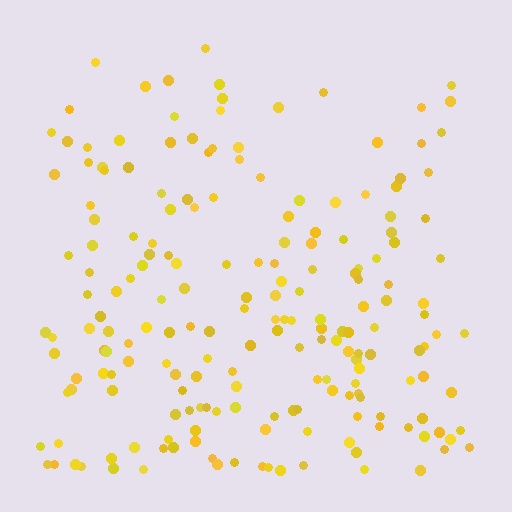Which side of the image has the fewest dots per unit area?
The top.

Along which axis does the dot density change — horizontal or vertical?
Vertical.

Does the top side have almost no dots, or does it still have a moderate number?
Still a moderate number, just noticeably fewer than the bottom.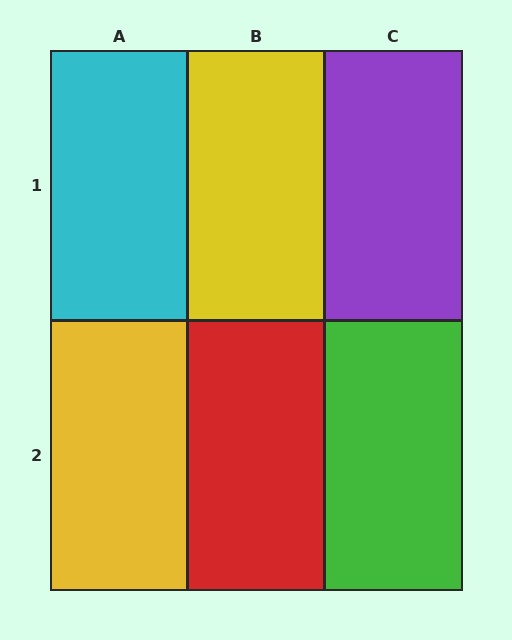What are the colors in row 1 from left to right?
Cyan, yellow, purple.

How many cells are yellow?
2 cells are yellow.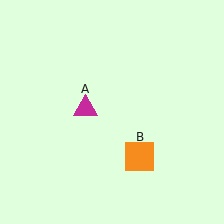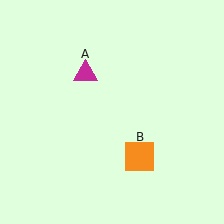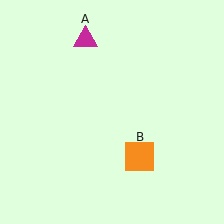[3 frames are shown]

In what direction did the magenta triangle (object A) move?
The magenta triangle (object A) moved up.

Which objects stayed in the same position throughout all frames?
Orange square (object B) remained stationary.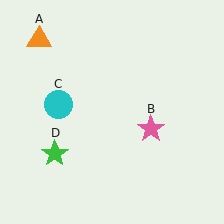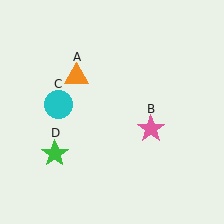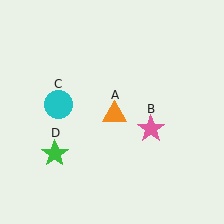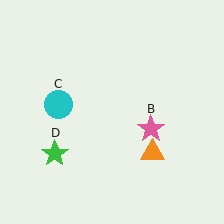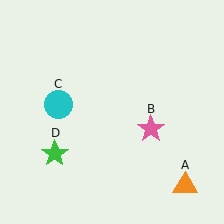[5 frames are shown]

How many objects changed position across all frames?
1 object changed position: orange triangle (object A).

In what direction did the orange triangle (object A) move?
The orange triangle (object A) moved down and to the right.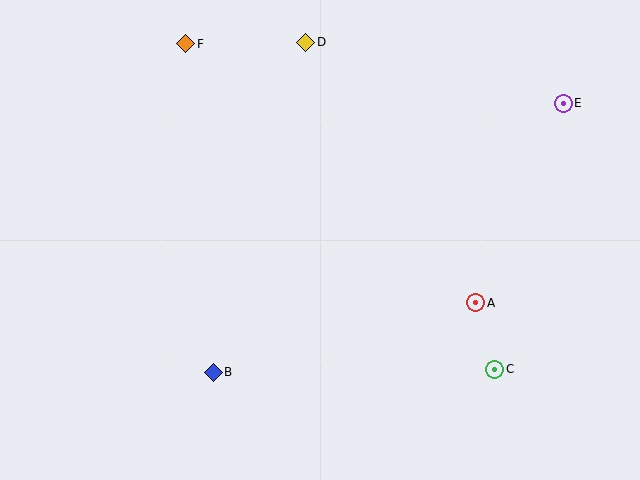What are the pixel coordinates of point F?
Point F is at (186, 44).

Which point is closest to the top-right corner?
Point E is closest to the top-right corner.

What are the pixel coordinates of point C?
Point C is at (495, 369).